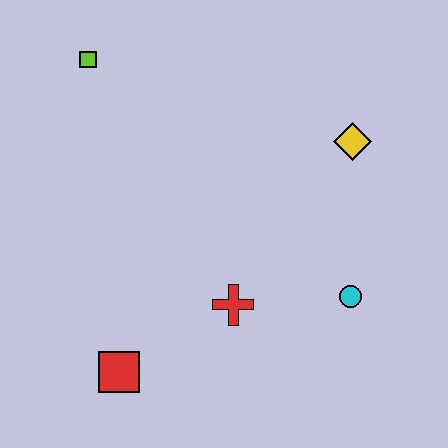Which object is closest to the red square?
The red cross is closest to the red square.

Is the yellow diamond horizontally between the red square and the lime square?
No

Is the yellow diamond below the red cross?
No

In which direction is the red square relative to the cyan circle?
The red square is to the left of the cyan circle.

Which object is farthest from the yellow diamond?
The red square is farthest from the yellow diamond.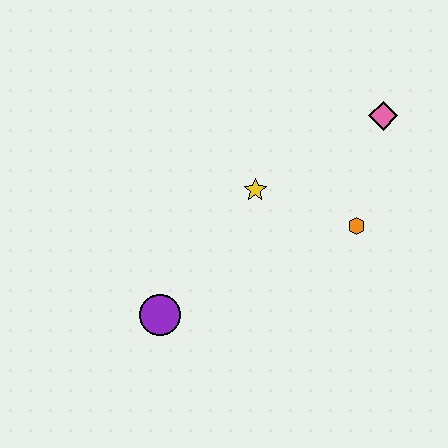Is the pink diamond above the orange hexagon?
Yes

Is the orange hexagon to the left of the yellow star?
No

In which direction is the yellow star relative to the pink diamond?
The yellow star is to the left of the pink diamond.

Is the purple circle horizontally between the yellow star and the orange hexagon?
No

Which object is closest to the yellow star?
The orange hexagon is closest to the yellow star.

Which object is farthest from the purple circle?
The pink diamond is farthest from the purple circle.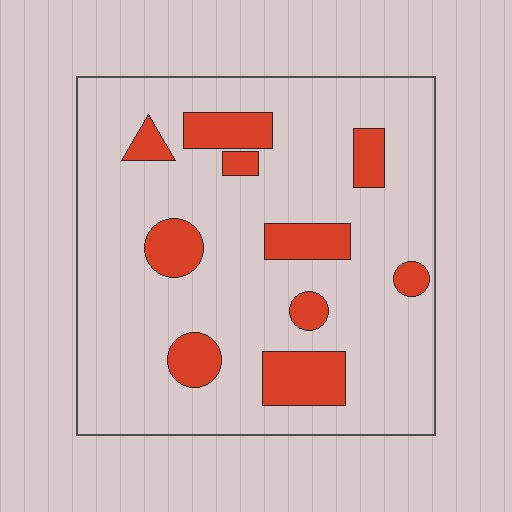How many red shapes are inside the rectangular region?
10.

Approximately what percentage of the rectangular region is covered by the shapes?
Approximately 20%.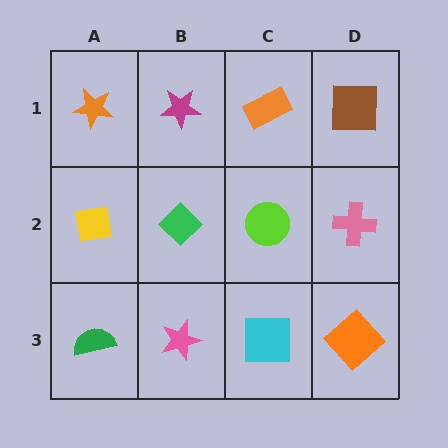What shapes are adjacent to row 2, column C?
An orange rectangle (row 1, column C), a cyan square (row 3, column C), a green diamond (row 2, column B), a pink cross (row 2, column D).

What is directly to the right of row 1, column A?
A magenta star.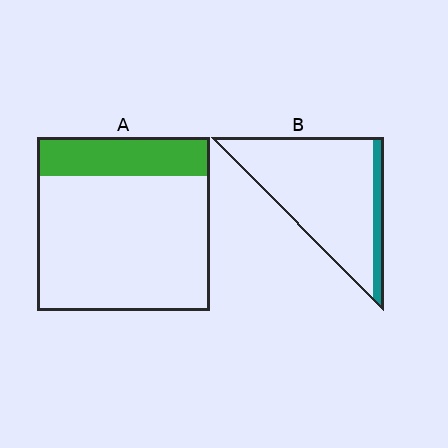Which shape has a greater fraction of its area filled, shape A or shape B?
Shape A.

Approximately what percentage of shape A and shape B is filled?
A is approximately 20% and B is approximately 10%.